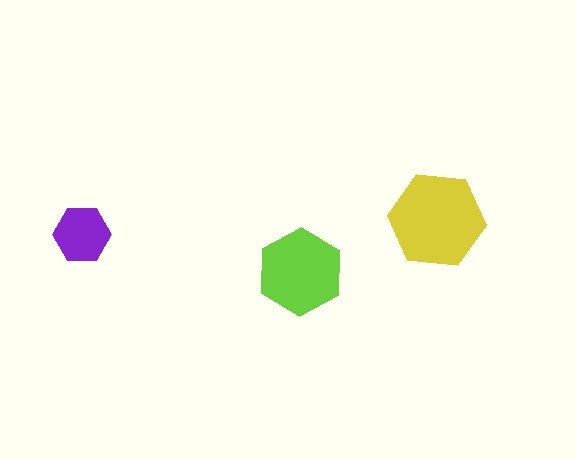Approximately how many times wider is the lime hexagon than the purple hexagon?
About 1.5 times wider.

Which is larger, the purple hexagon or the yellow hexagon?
The yellow one.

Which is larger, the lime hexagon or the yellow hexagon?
The yellow one.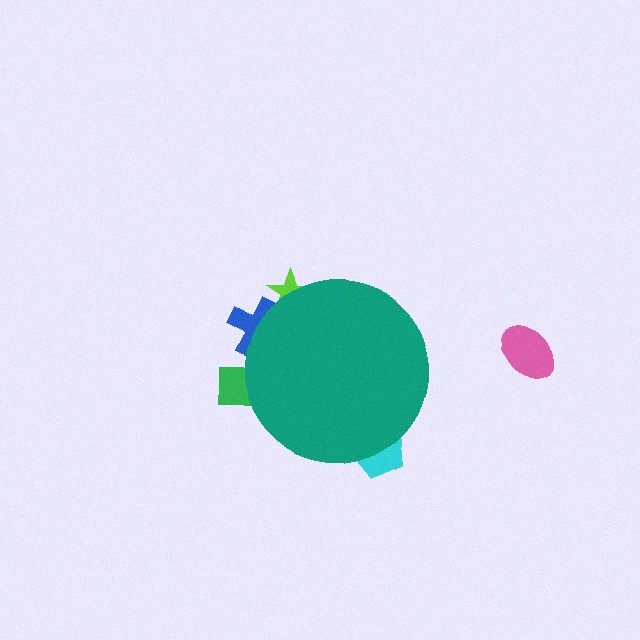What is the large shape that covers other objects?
A teal circle.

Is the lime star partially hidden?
Yes, the lime star is partially hidden behind the teal circle.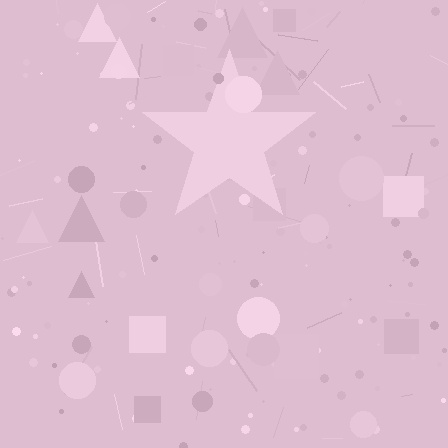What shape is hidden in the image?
A star is hidden in the image.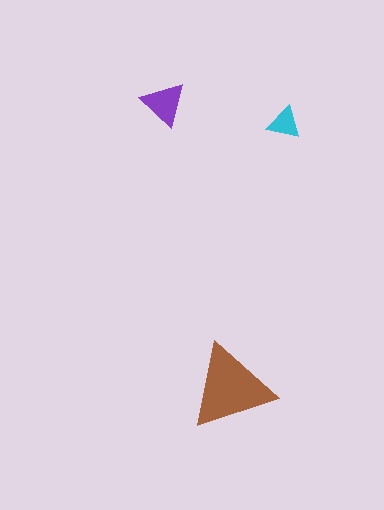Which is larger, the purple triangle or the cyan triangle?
The purple one.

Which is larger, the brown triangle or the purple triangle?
The brown one.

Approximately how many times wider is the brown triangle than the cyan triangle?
About 2.5 times wider.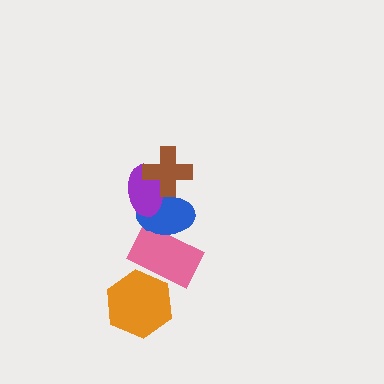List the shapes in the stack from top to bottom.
From top to bottom: the brown cross, the purple ellipse, the blue ellipse, the pink rectangle, the orange hexagon.